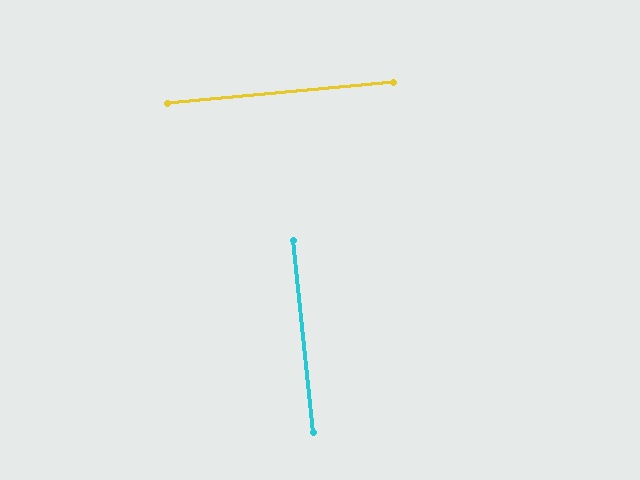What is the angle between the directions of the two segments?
Approximately 89 degrees.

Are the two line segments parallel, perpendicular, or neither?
Perpendicular — they meet at approximately 89°.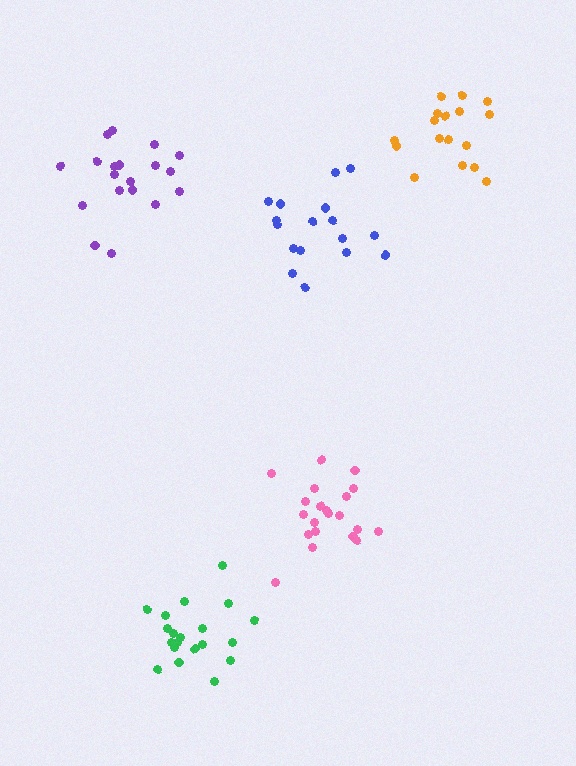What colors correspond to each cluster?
The clusters are colored: pink, purple, green, orange, blue.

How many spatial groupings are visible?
There are 5 spatial groupings.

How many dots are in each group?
Group 1: 21 dots, Group 2: 19 dots, Group 3: 20 dots, Group 4: 17 dots, Group 5: 17 dots (94 total).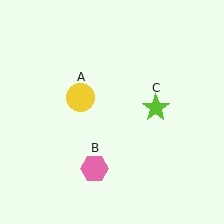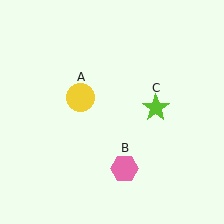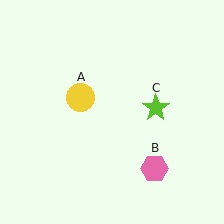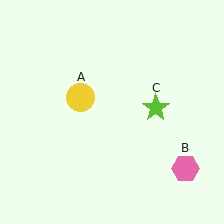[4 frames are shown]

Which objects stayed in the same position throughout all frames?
Yellow circle (object A) and lime star (object C) remained stationary.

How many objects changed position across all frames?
1 object changed position: pink hexagon (object B).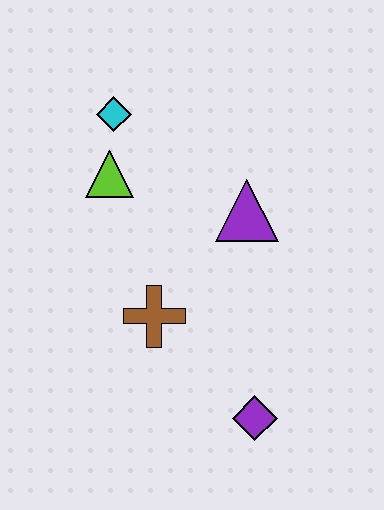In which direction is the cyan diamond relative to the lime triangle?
The cyan diamond is above the lime triangle.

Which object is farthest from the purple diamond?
The cyan diamond is farthest from the purple diamond.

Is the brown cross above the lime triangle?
No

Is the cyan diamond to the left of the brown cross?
Yes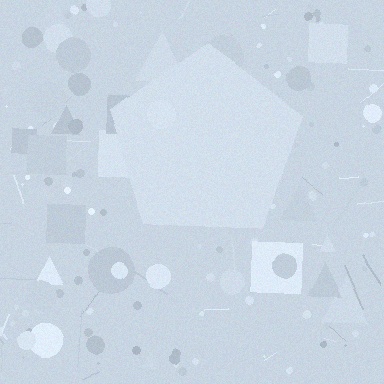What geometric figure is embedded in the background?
A pentagon is embedded in the background.